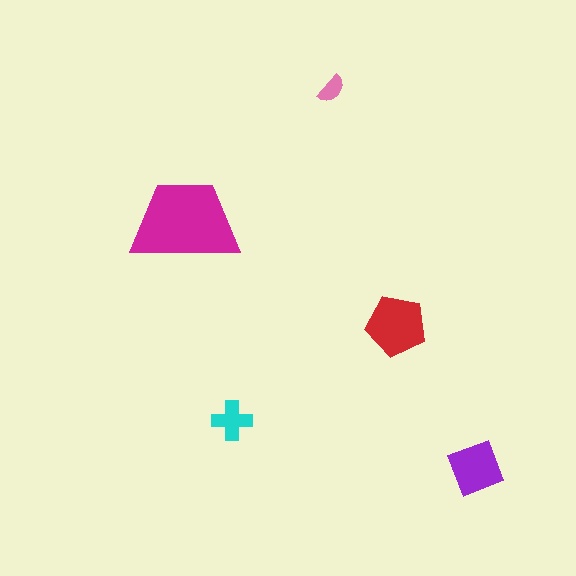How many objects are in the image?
There are 5 objects in the image.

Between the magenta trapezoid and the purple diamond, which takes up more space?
The magenta trapezoid.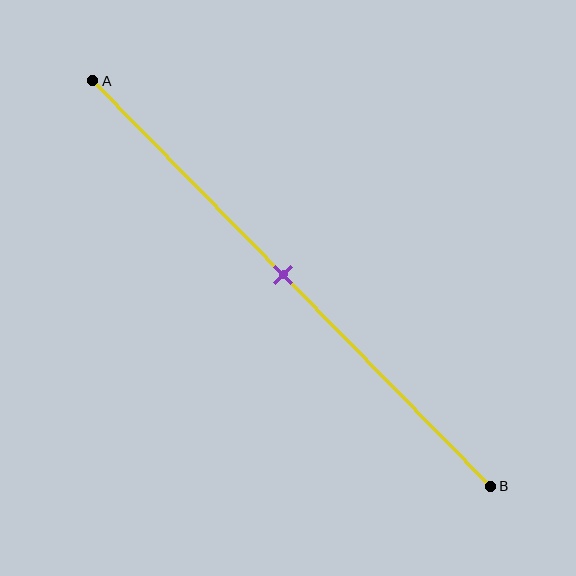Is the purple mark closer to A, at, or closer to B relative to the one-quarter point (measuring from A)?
The purple mark is closer to point B than the one-quarter point of segment AB.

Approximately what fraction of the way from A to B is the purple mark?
The purple mark is approximately 50% of the way from A to B.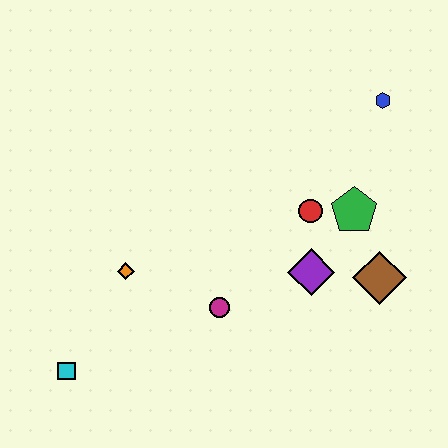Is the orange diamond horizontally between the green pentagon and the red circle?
No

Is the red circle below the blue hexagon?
Yes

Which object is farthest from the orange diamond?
The blue hexagon is farthest from the orange diamond.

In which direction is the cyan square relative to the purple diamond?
The cyan square is to the left of the purple diamond.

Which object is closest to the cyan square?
The orange diamond is closest to the cyan square.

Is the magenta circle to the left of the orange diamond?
No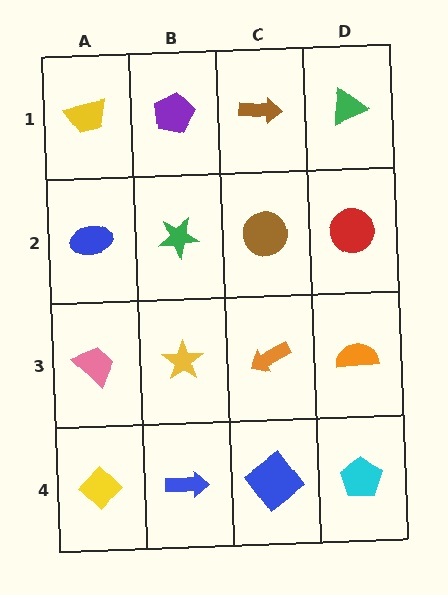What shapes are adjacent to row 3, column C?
A brown circle (row 2, column C), a blue diamond (row 4, column C), a yellow star (row 3, column B), an orange semicircle (row 3, column D).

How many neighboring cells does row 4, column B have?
3.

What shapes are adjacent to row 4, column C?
An orange arrow (row 3, column C), a blue arrow (row 4, column B), a cyan pentagon (row 4, column D).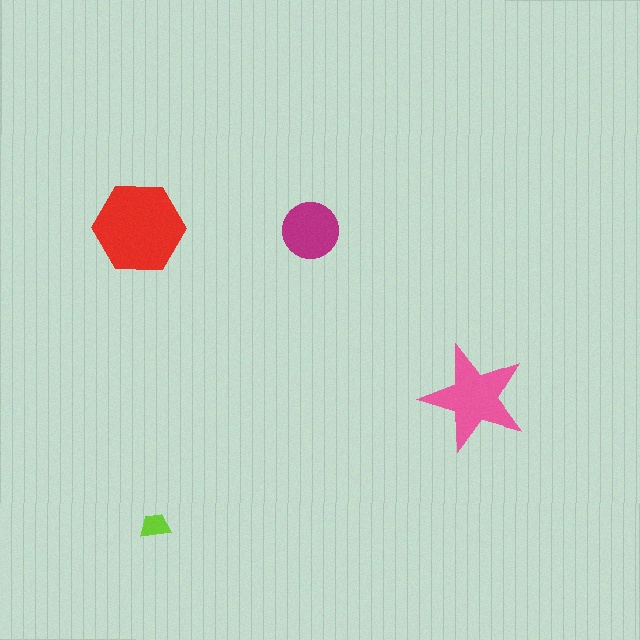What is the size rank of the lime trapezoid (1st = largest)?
4th.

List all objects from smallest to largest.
The lime trapezoid, the magenta circle, the pink star, the red hexagon.